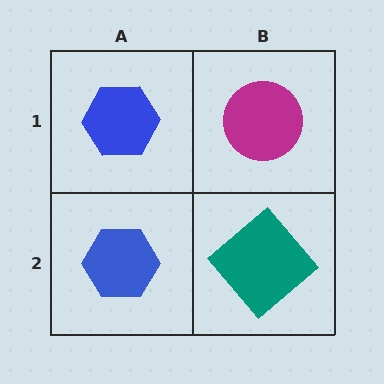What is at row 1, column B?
A magenta circle.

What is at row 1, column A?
A blue hexagon.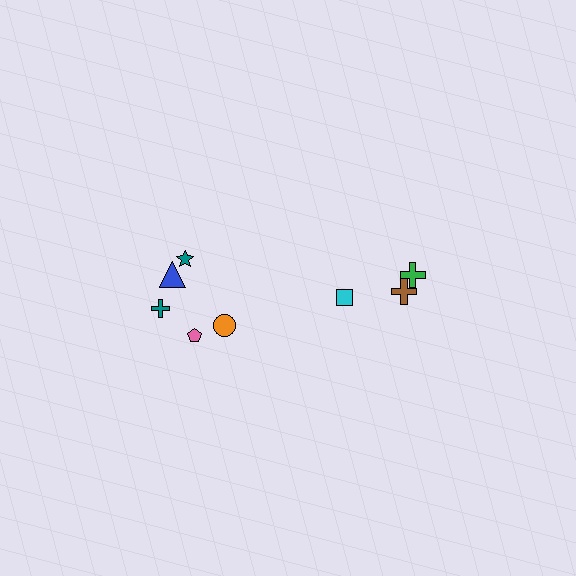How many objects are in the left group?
There are 5 objects.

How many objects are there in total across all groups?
There are 8 objects.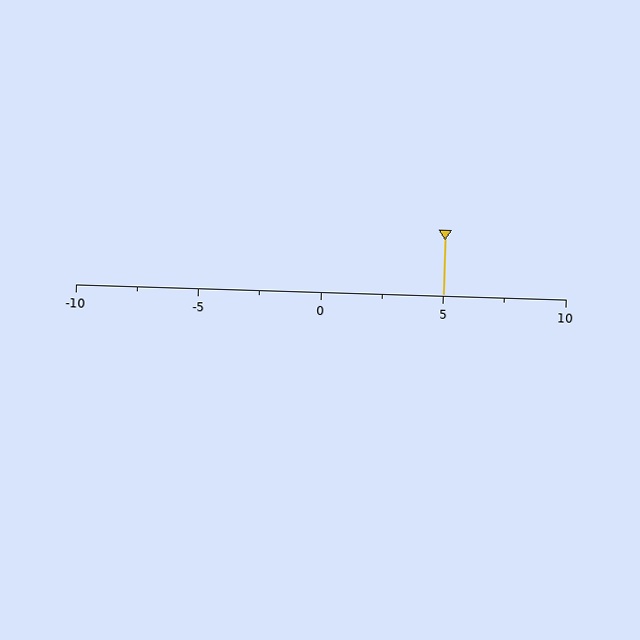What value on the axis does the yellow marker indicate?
The marker indicates approximately 5.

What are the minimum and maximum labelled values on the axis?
The axis runs from -10 to 10.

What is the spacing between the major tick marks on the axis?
The major ticks are spaced 5 apart.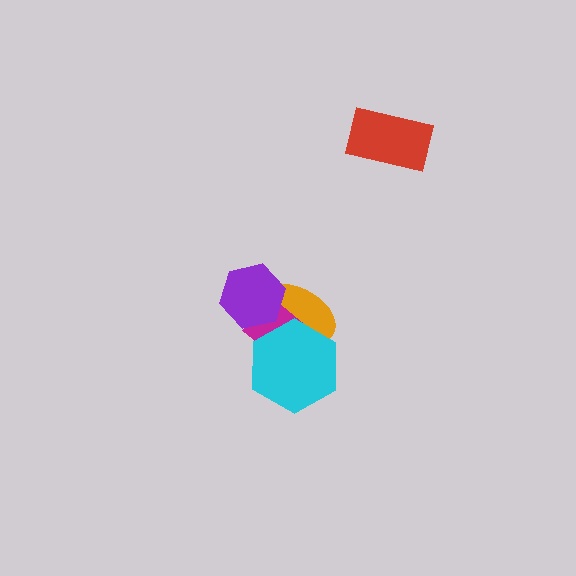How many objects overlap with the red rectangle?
0 objects overlap with the red rectangle.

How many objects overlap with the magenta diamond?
3 objects overlap with the magenta diamond.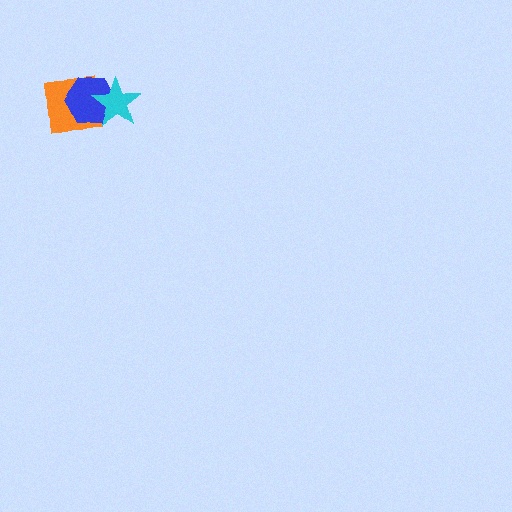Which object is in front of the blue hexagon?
The cyan star is in front of the blue hexagon.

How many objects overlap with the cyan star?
2 objects overlap with the cyan star.